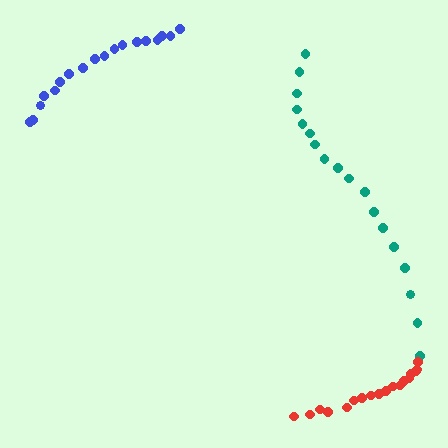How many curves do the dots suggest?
There are 3 distinct paths.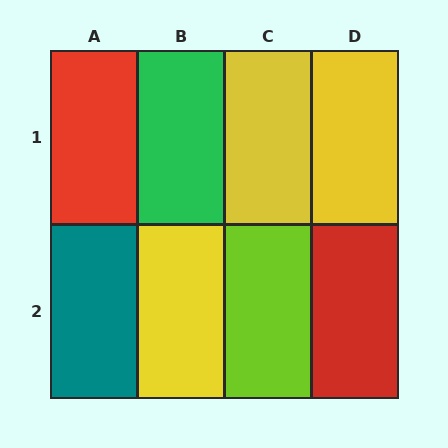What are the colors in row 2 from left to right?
Teal, yellow, lime, red.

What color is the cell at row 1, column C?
Yellow.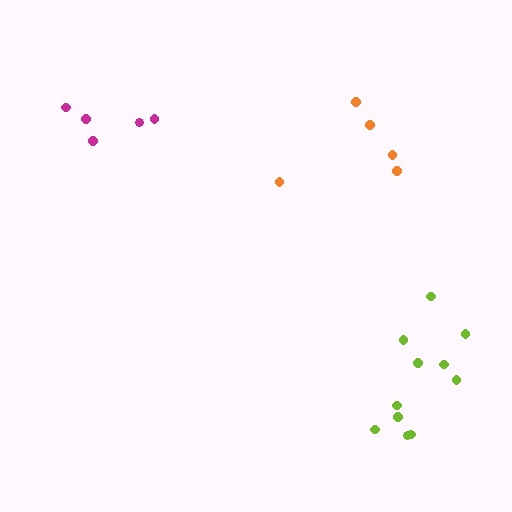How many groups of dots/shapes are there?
There are 3 groups.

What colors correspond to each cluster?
The clusters are colored: magenta, orange, lime.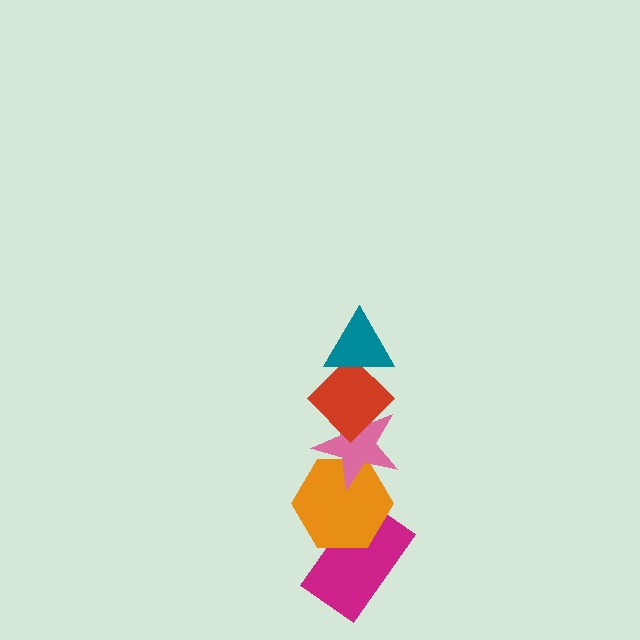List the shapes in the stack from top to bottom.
From top to bottom: the teal triangle, the red diamond, the pink star, the orange hexagon, the magenta rectangle.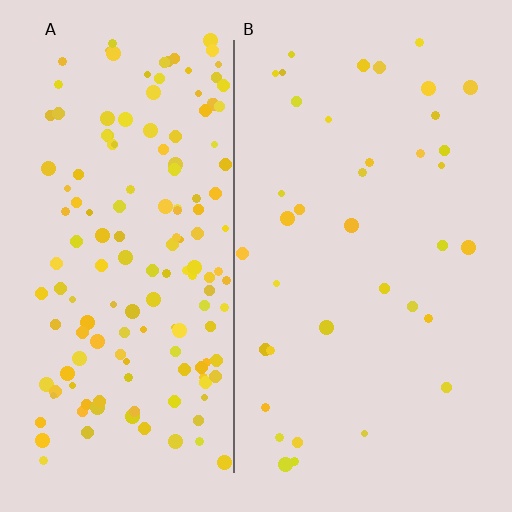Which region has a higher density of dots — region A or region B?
A (the left).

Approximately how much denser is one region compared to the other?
Approximately 4.1× — region A over region B.